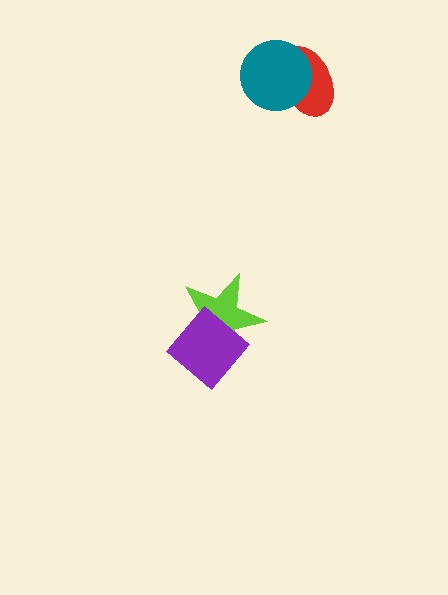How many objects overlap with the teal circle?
1 object overlaps with the teal circle.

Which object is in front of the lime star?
The purple diamond is in front of the lime star.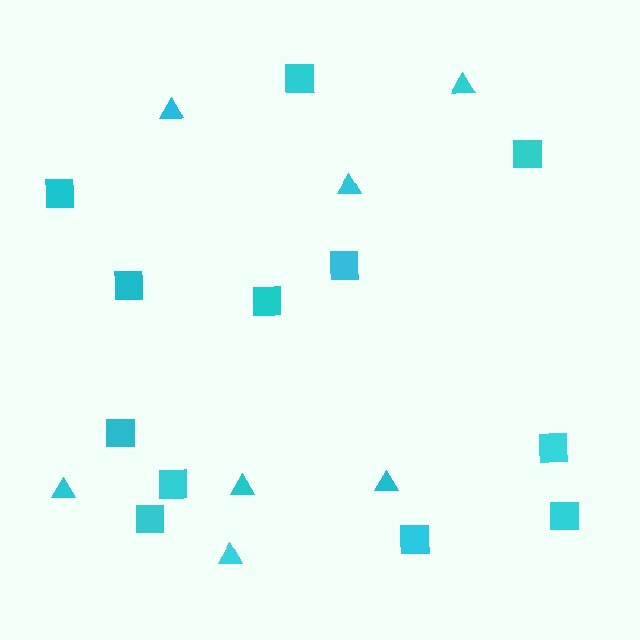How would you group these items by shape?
There are 2 groups: one group of triangles (7) and one group of squares (12).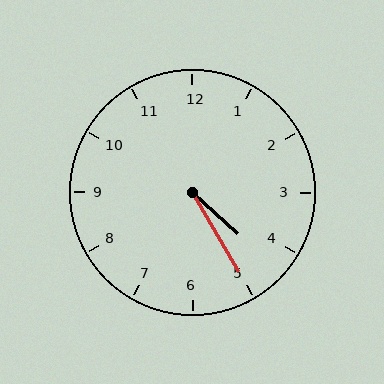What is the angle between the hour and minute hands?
Approximately 18 degrees.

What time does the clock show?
4:25.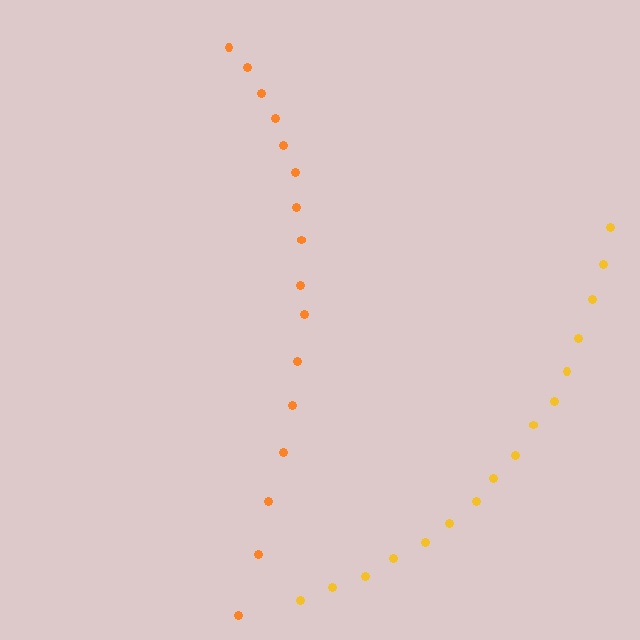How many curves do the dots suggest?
There are 2 distinct paths.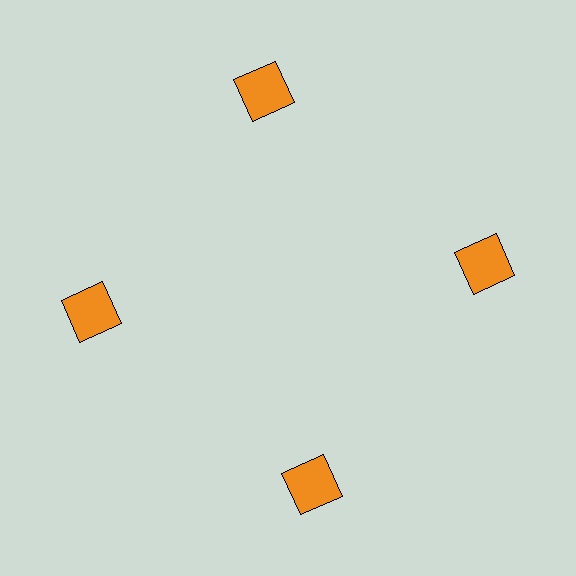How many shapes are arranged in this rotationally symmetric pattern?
There are 4 shapes, arranged in 4 groups of 1.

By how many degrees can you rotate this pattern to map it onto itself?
The pattern maps onto itself every 90 degrees of rotation.